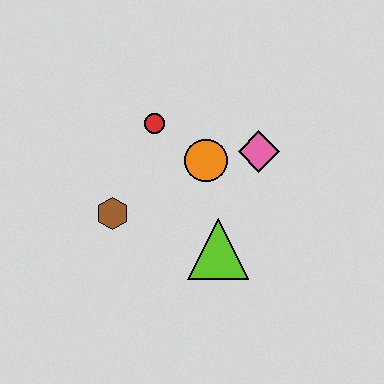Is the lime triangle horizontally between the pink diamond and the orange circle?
Yes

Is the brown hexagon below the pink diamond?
Yes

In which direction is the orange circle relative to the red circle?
The orange circle is to the right of the red circle.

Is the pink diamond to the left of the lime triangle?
No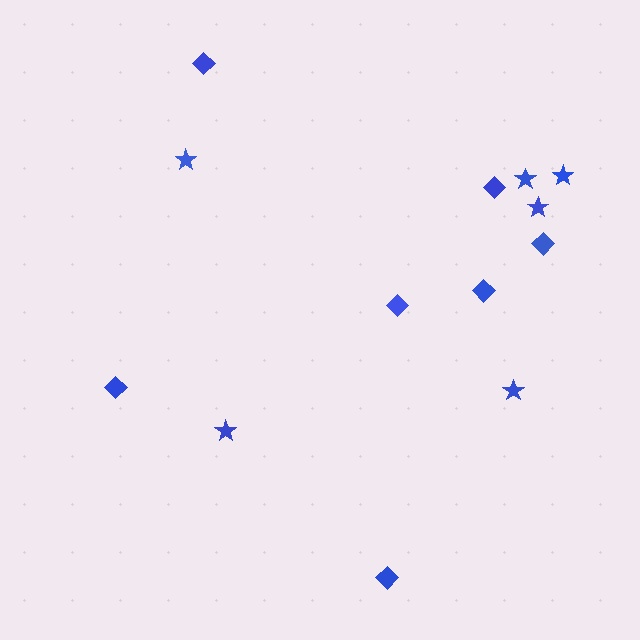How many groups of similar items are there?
There are 2 groups: one group of diamonds (7) and one group of stars (6).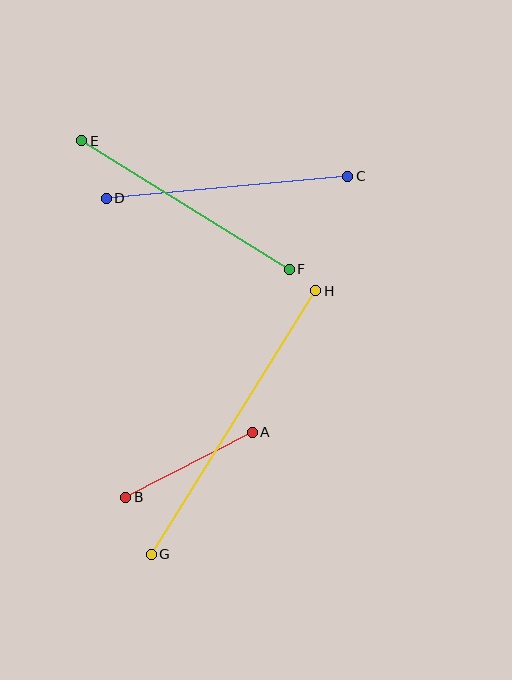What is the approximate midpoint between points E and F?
The midpoint is at approximately (185, 205) pixels.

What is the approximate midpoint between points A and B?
The midpoint is at approximately (189, 465) pixels.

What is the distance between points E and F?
The distance is approximately 244 pixels.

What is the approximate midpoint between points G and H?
The midpoint is at approximately (234, 422) pixels.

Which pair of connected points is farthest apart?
Points G and H are farthest apart.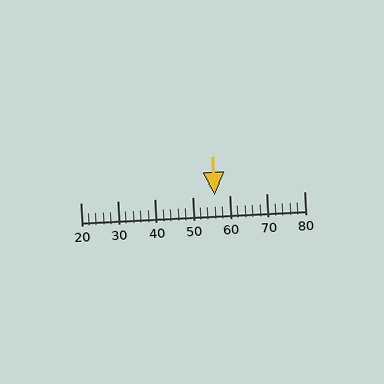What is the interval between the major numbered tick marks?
The major tick marks are spaced 10 units apart.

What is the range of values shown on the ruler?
The ruler shows values from 20 to 80.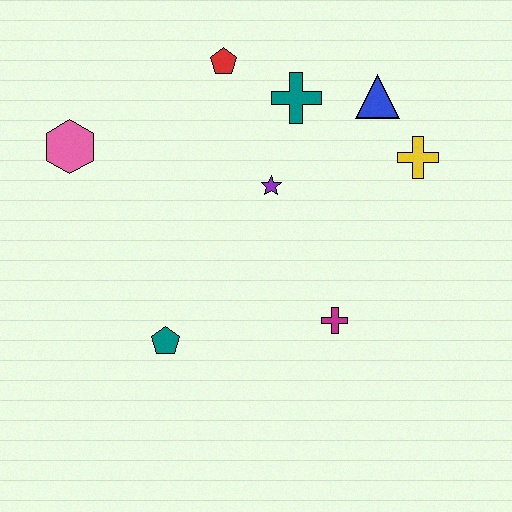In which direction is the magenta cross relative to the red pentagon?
The magenta cross is below the red pentagon.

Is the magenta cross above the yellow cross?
No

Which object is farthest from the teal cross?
The teal pentagon is farthest from the teal cross.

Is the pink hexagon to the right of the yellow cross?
No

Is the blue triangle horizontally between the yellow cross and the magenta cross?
Yes